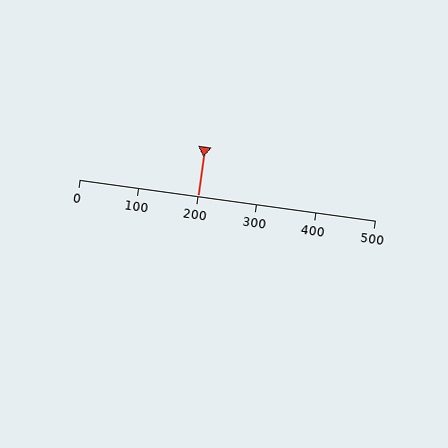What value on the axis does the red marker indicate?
The marker indicates approximately 200.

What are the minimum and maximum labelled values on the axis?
The axis runs from 0 to 500.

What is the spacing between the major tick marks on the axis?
The major ticks are spaced 100 apart.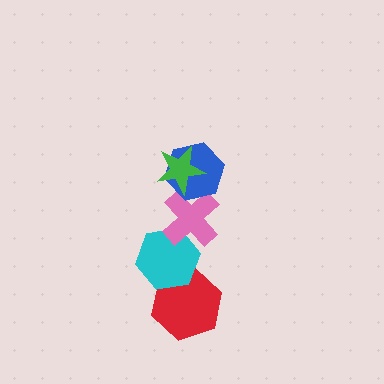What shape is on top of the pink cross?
The blue hexagon is on top of the pink cross.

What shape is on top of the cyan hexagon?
The pink cross is on top of the cyan hexagon.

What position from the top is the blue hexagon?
The blue hexagon is 2nd from the top.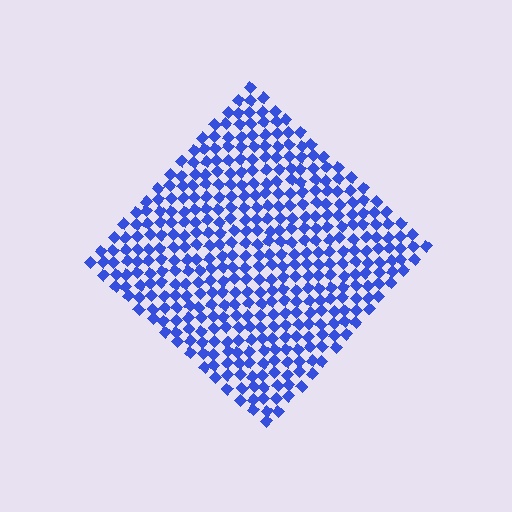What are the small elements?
The small elements are diamonds.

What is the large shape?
The large shape is a diamond.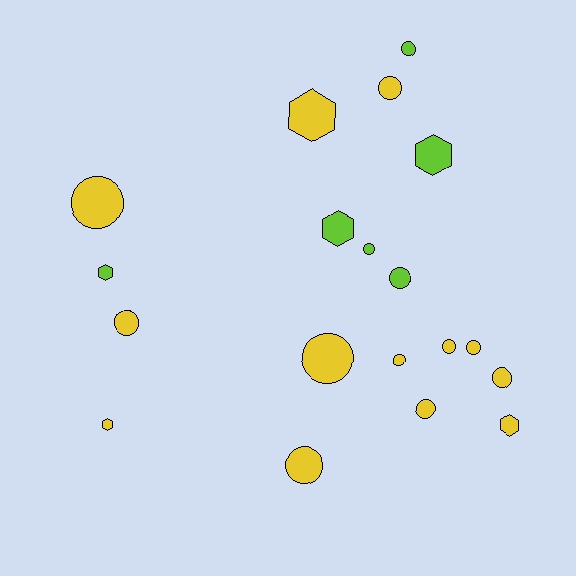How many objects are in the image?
There are 19 objects.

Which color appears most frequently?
Yellow, with 13 objects.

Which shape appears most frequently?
Circle, with 13 objects.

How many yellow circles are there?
There are 10 yellow circles.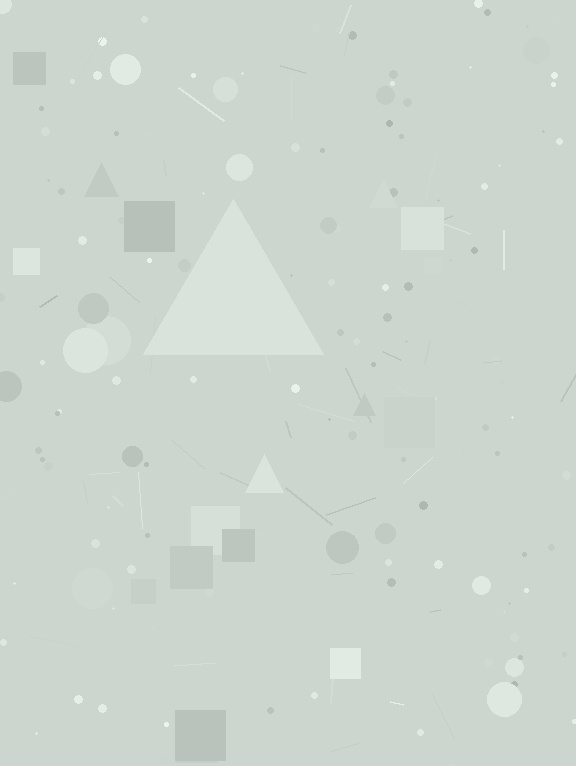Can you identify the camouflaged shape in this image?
The camouflaged shape is a triangle.